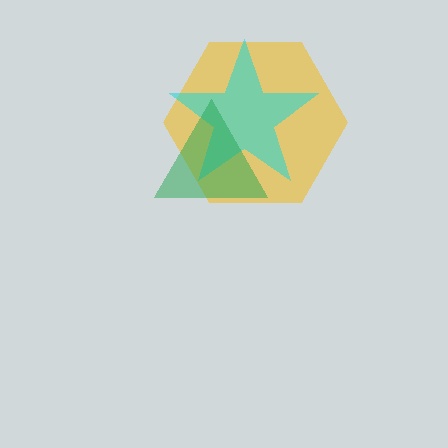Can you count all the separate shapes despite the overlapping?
Yes, there are 3 separate shapes.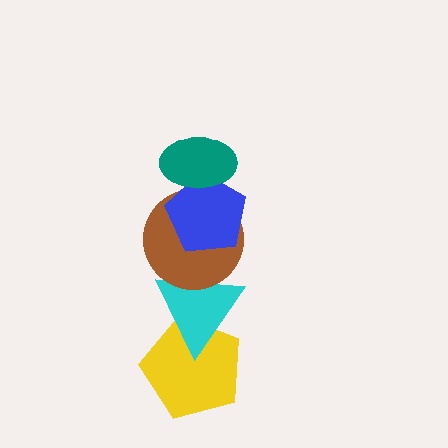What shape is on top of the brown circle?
The blue pentagon is on top of the brown circle.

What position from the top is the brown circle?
The brown circle is 3rd from the top.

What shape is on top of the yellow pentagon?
The cyan triangle is on top of the yellow pentagon.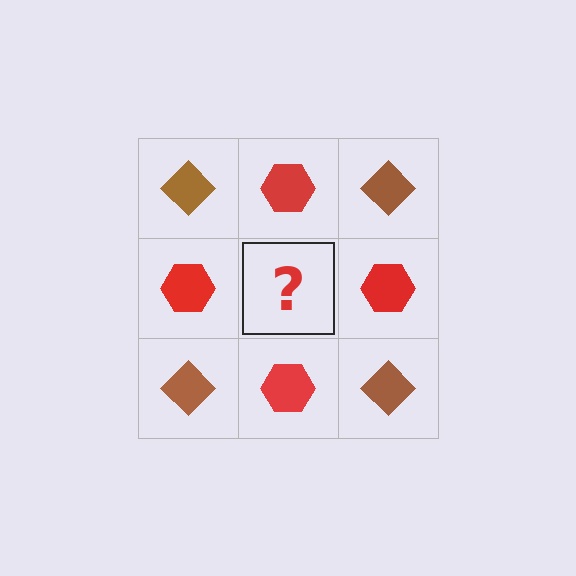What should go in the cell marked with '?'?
The missing cell should contain a brown diamond.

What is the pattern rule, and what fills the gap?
The rule is that it alternates brown diamond and red hexagon in a checkerboard pattern. The gap should be filled with a brown diamond.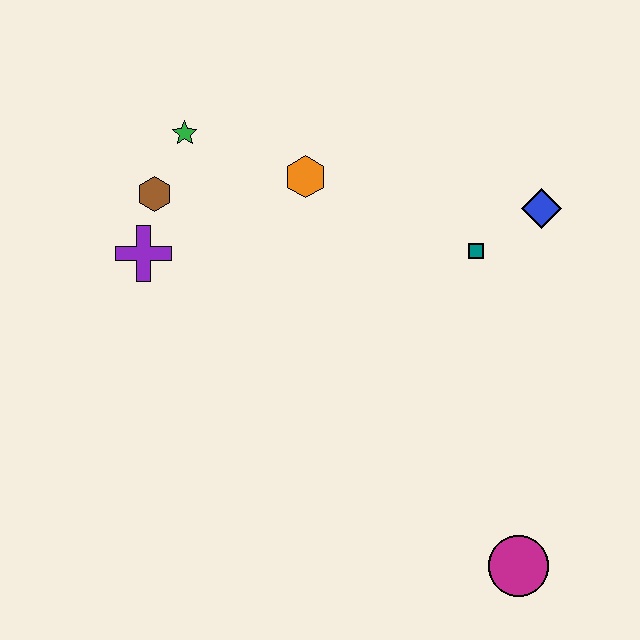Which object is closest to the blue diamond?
The teal square is closest to the blue diamond.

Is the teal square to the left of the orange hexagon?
No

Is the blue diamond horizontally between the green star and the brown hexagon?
No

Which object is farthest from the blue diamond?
The purple cross is farthest from the blue diamond.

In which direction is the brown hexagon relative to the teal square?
The brown hexagon is to the left of the teal square.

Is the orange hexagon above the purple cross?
Yes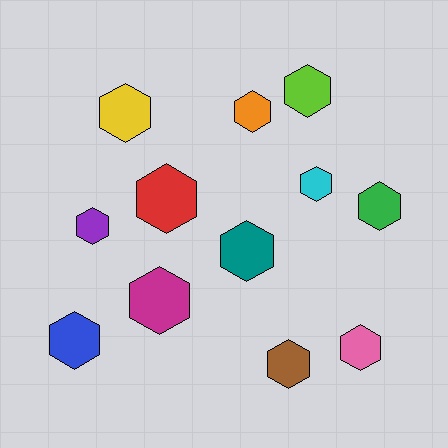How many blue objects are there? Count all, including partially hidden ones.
There is 1 blue object.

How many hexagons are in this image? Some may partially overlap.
There are 12 hexagons.